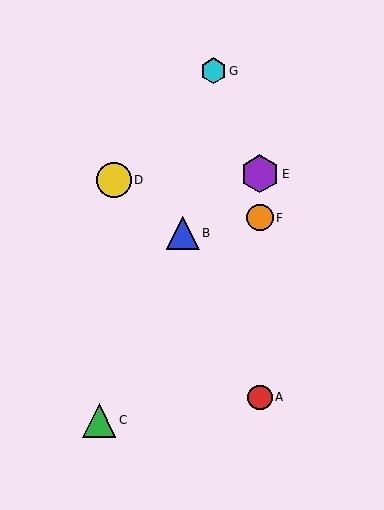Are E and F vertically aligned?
Yes, both are at x≈260.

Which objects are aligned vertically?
Objects A, E, F are aligned vertically.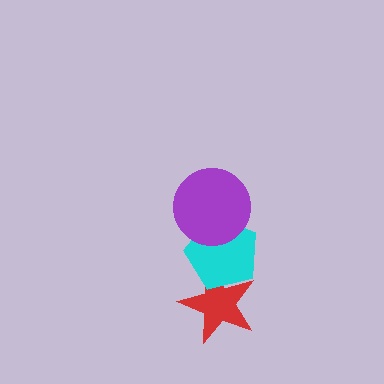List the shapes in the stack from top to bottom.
From top to bottom: the purple circle, the cyan pentagon, the red star.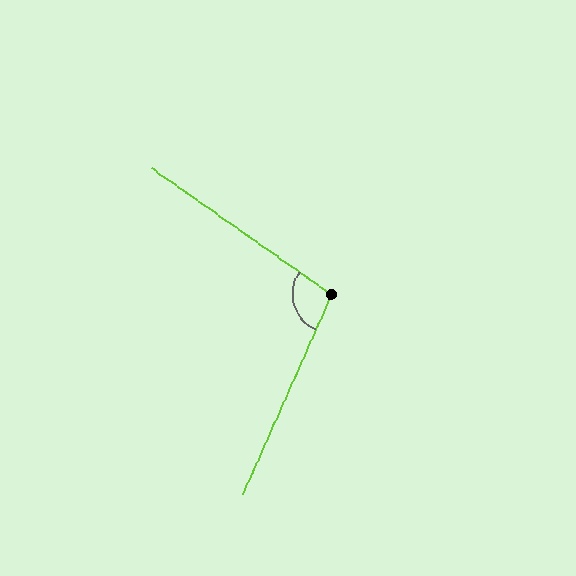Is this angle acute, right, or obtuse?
It is obtuse.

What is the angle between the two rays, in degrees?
Approximately 101 degrees.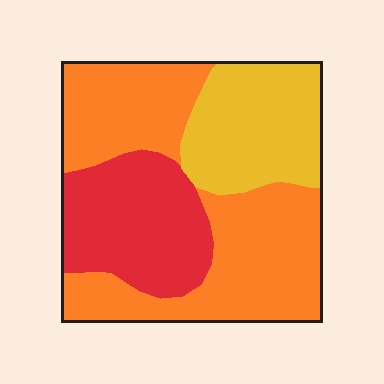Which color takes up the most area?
Orange, at roughly 50%.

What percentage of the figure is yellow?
Yellow covers about 25% of the figure.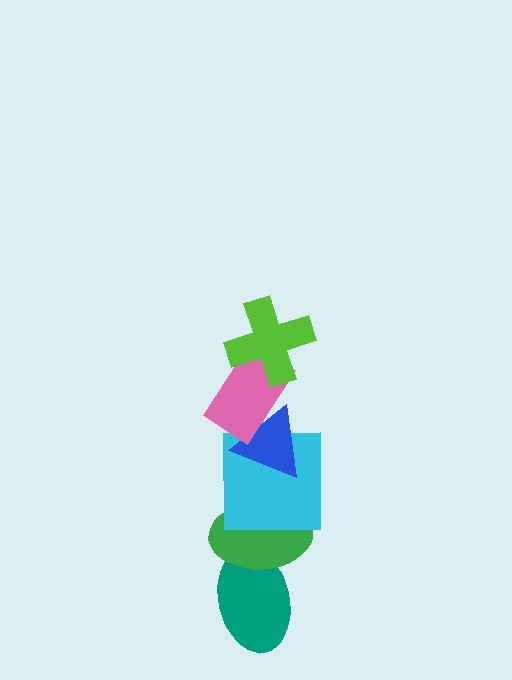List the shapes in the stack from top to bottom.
From top to bottom: the lime cross, the pink rectangle, the blue triangle, the cyan square, the green ellipse, the teal ellipse.